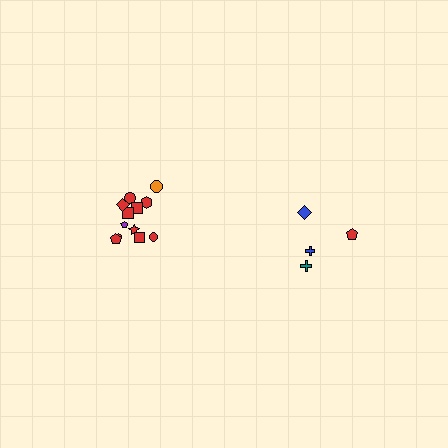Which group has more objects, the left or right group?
The left group.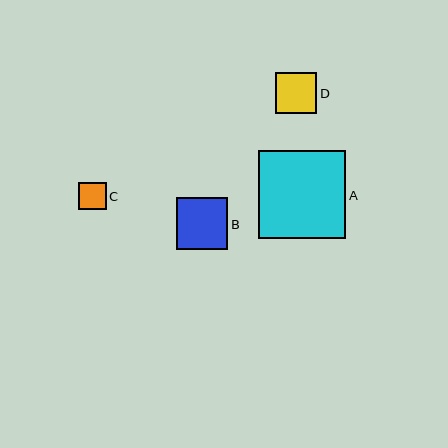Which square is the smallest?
Square C is the smallest with a size of approximately 27 pixels.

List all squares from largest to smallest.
From largest to smallest: A, B, D, C.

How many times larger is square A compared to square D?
Square A is approximately 2.1 times the size of square D.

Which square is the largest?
Square A is the largest with a size of approximately 88 pixels.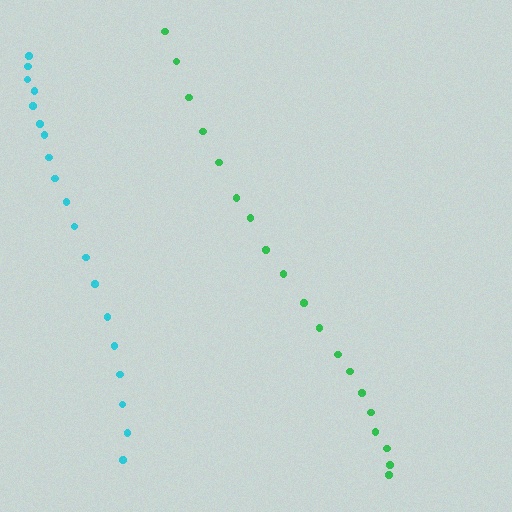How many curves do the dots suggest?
There are 2 distinct paths.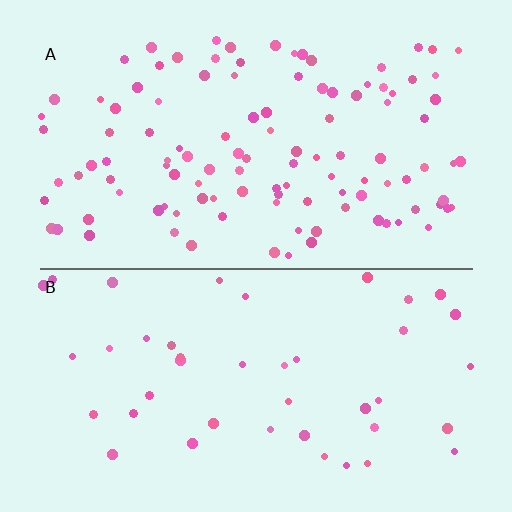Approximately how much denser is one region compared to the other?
Approximately 2.6× — region A over region B.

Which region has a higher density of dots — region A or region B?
A (the top).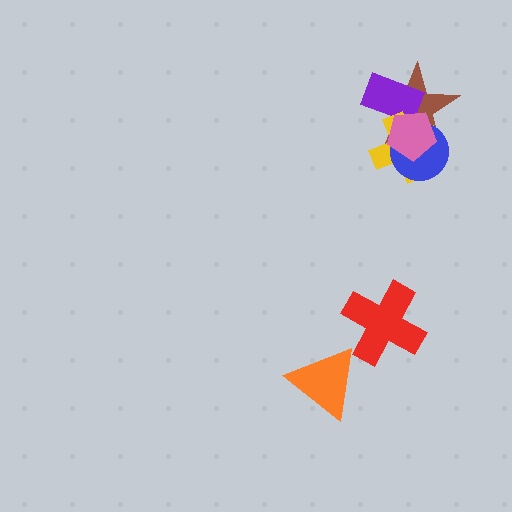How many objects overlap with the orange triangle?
0 objects overlap with the orange triangle.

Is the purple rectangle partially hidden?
Yes, it is partially covered by another shape.